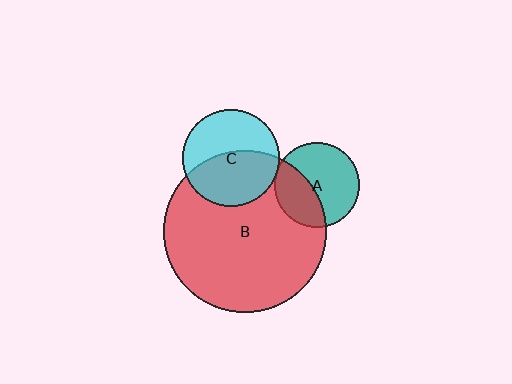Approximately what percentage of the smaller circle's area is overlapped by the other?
Approximately 40%.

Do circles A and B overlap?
Yes.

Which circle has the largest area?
Circle B (red).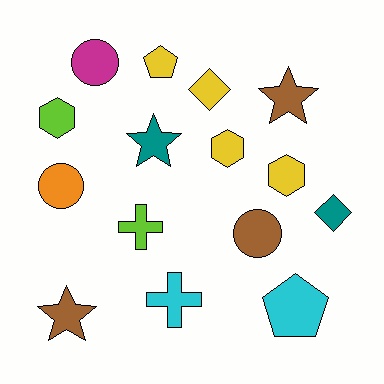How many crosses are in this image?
There are 2 crosses.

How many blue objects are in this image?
There are no blue objects.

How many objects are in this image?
There are 15 objects.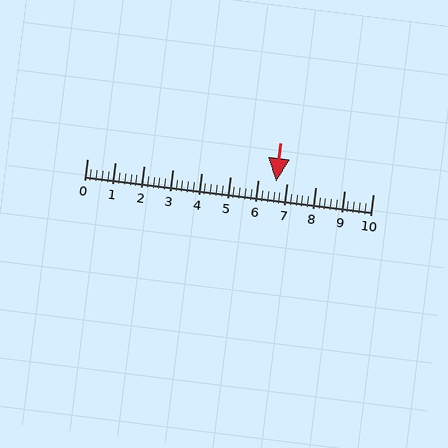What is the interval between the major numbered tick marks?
The major tick marks are spaced 1 units apart.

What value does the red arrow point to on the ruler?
The red arrow points to approximately 6.6.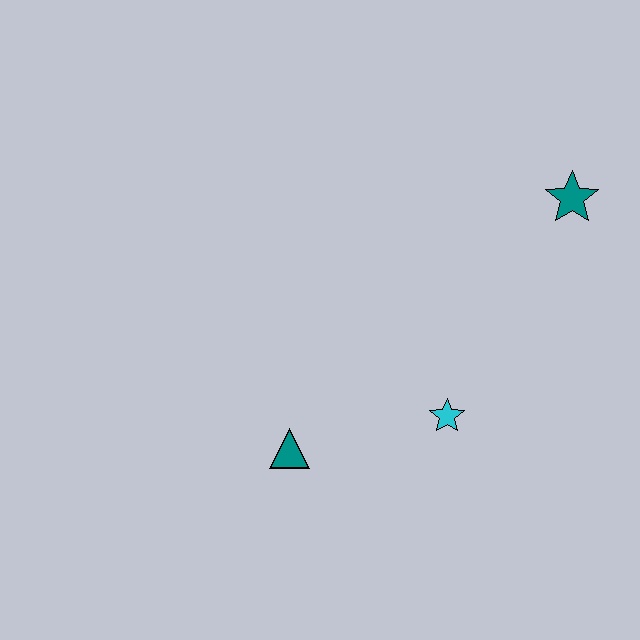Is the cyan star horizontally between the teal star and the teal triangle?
Yes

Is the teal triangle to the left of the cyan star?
Yes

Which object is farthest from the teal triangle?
The teal star is farthest from the teal triangle.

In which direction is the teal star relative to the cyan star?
The teal star is above the cyan star.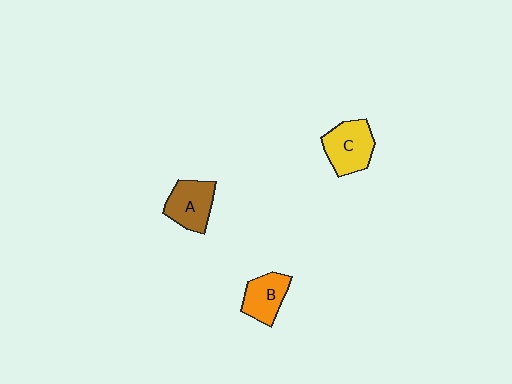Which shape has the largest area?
Shape C (yellow).